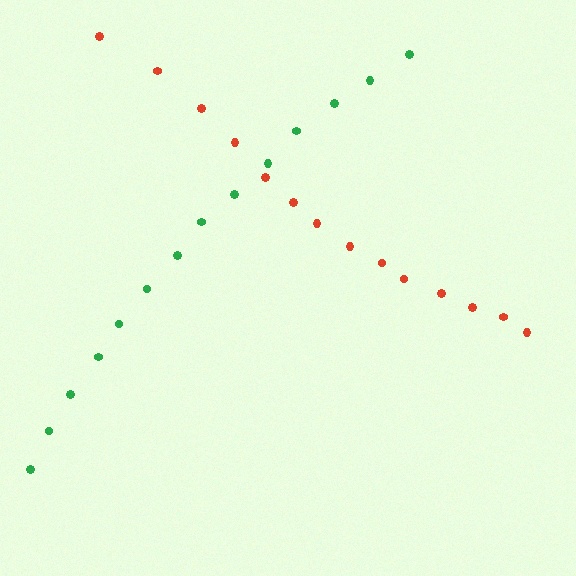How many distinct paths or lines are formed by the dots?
There are 2 distinct paths.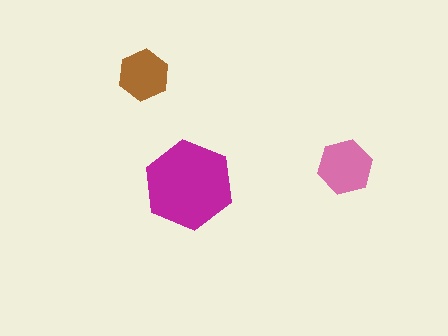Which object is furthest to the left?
The brown hexagon is leftmost.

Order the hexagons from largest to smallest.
the magenta one, the pink one, the brown one.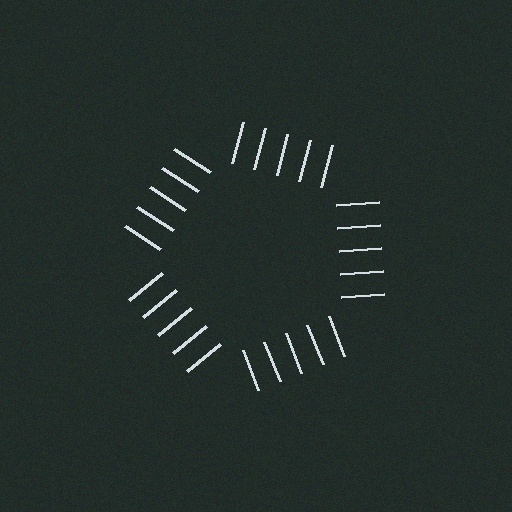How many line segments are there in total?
25 — 5 along each of the 5 edges.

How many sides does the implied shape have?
5 sides — the line-ends trace a pentagon.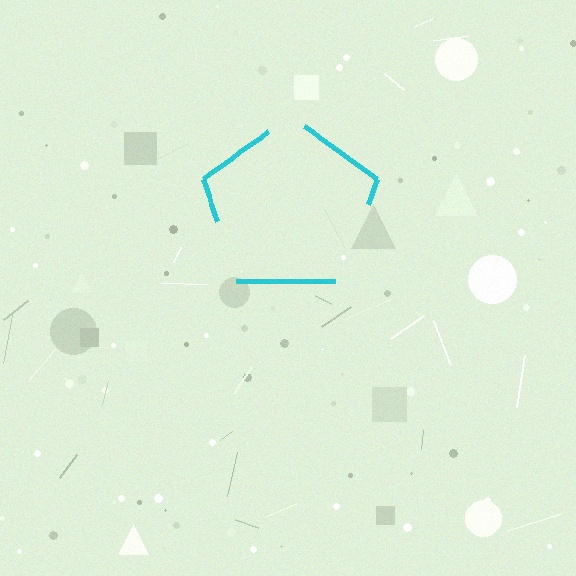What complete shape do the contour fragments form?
The contour fragments form a pentagon.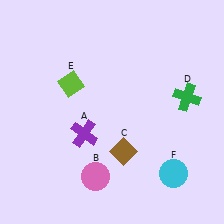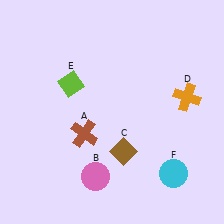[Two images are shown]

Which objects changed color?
A changed from purple to brown. D changed from green to orange.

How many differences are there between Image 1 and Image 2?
There are 2 differences between the two images.